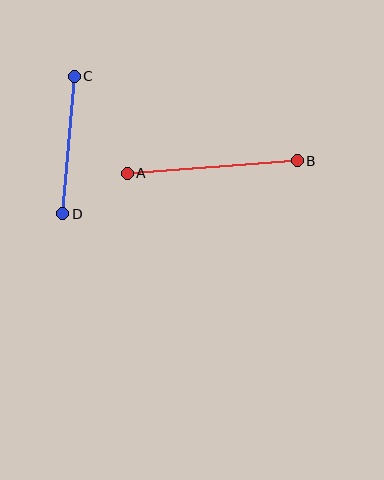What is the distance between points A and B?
The distance is approximately 170 pixels.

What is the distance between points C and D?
The distance is approximately 138 pixels.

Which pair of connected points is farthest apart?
Points A and B are farthest apart.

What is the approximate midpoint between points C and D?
The midpoint is at approximately (68, 145) pixels.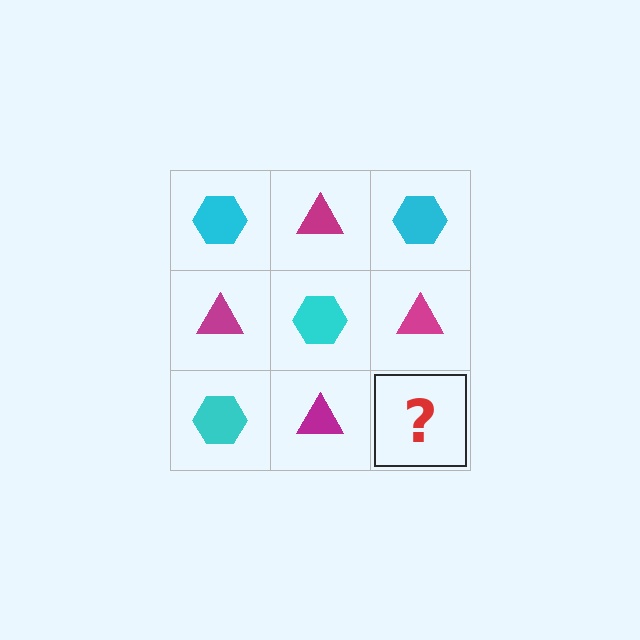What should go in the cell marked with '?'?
The missing cell should contain a cyan hexagon.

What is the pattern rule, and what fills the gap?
The rule is that it alternates cyan hexagon and magenta triangle in a checkerboard pattern. The gap should be filled with a cyan hexagon.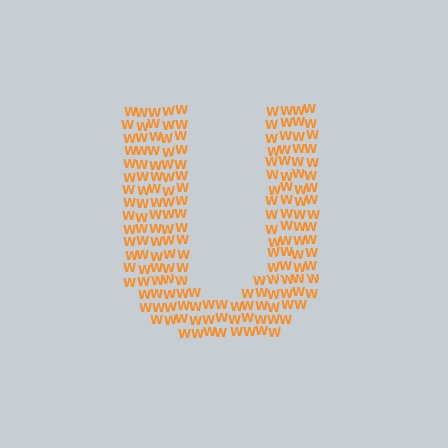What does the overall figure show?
The overall figure shows the letter U.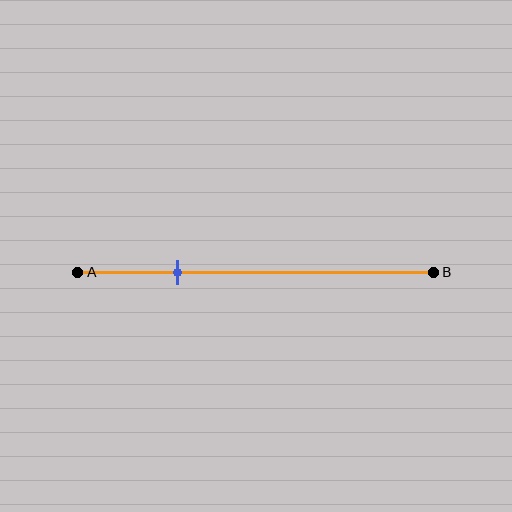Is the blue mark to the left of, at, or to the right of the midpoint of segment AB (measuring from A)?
The blue mark is to the left of the midpoint of segment AB.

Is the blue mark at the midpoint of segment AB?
No, the mark is at about 30% from A, not at the 50% midpoint.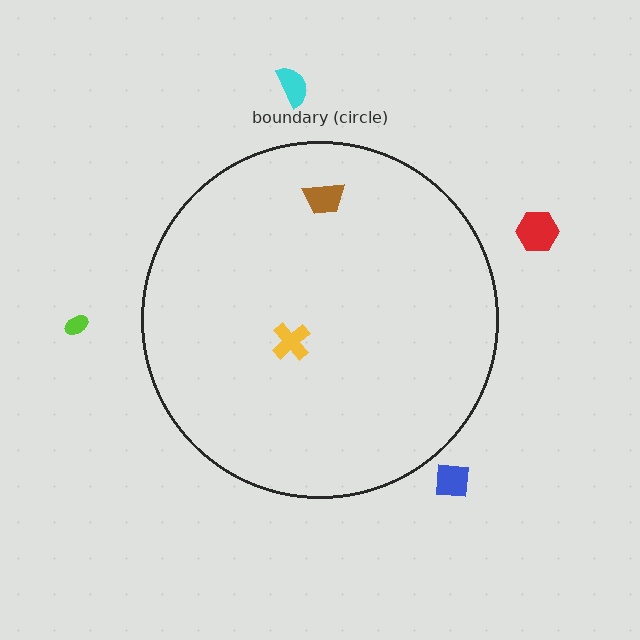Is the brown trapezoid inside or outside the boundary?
Inside.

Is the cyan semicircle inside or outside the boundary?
Outside.